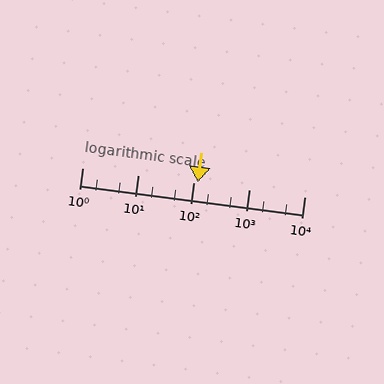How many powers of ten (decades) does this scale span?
The scale spans 4 decades, from 1 to 10000.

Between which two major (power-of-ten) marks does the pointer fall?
The pointer is between 100 and 1000.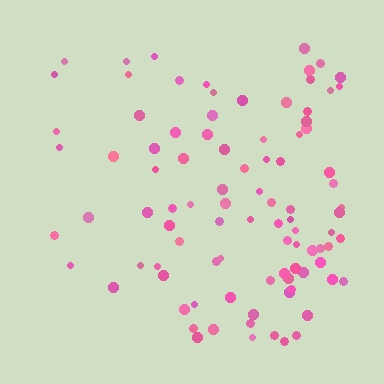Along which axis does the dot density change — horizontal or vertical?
Horizontal.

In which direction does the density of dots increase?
From left to right, with the right side densest.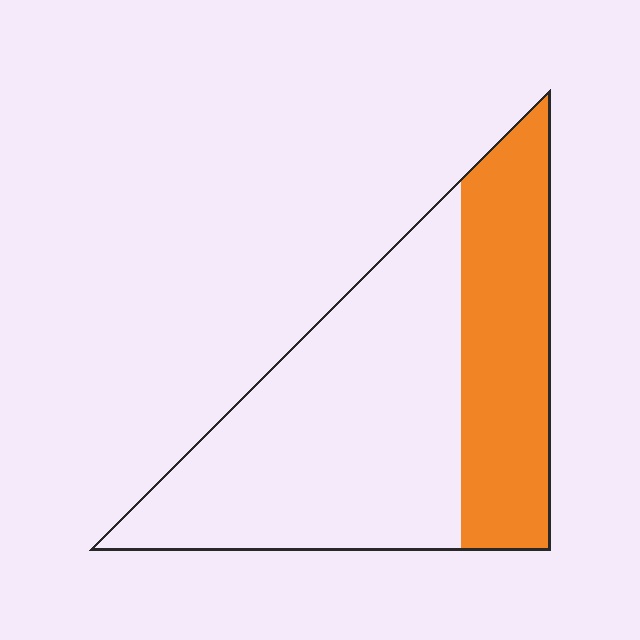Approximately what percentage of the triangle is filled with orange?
Approximately 35%.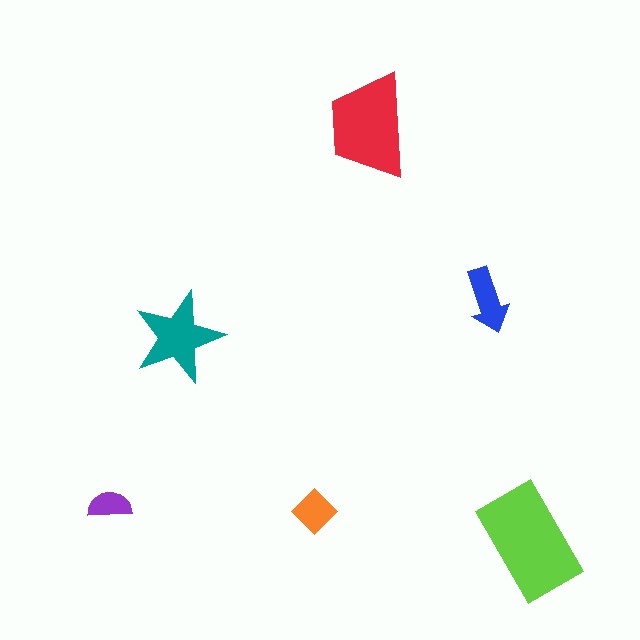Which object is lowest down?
The lime rectangle is bottommost.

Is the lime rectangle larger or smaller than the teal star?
Larger.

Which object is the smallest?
The purple semicircle.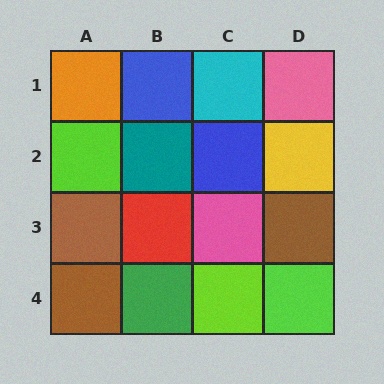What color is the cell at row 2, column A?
Lime.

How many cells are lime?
3 cells are lime.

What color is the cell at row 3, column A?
Brown.